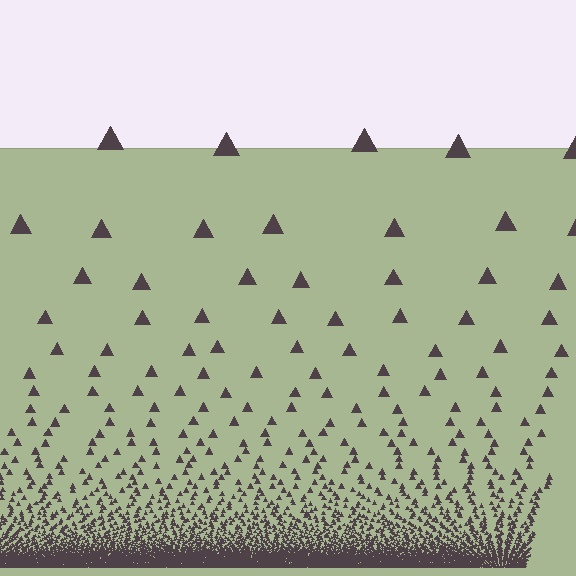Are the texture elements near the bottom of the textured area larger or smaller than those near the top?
Smaller. The gradient is inverted — elements near the bottom are smaller and denser.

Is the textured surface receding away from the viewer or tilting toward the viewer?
The surface appears to tilt toward the viewer. Texture elements get larger and sparser toward the top.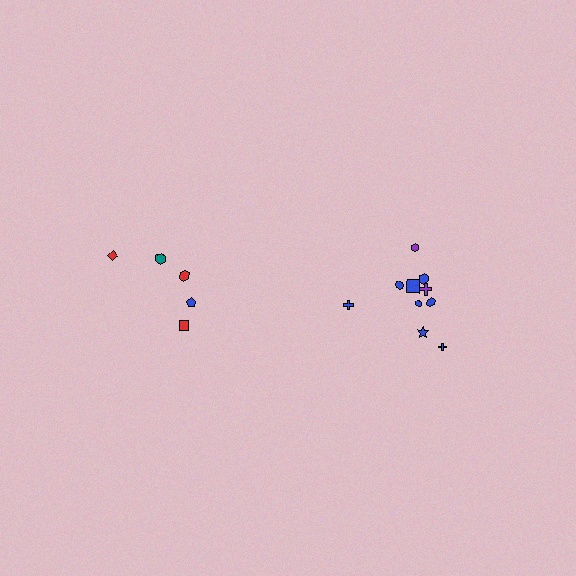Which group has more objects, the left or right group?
The right group.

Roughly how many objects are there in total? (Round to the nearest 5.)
Roughly 15 objects in total.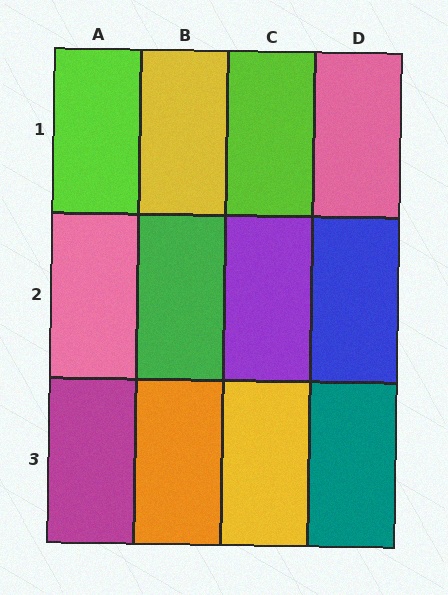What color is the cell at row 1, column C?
Lime.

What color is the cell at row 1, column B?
Yellow.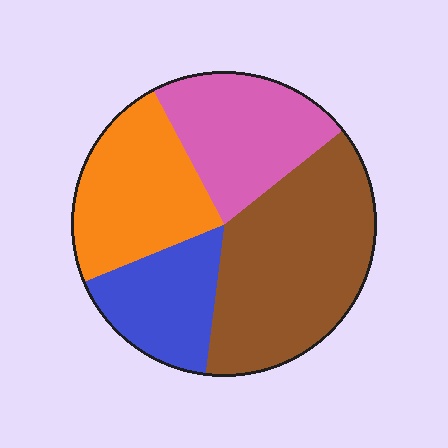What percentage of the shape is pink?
Pink covers about 20% of the shape.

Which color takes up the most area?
Brown, at roughly 35%.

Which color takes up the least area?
Blue, at roughly 15%.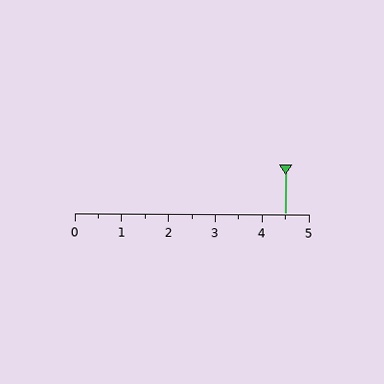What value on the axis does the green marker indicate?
The marker indicates approximately 4.5.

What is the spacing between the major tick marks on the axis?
The major ticks are spaced 1 apart.